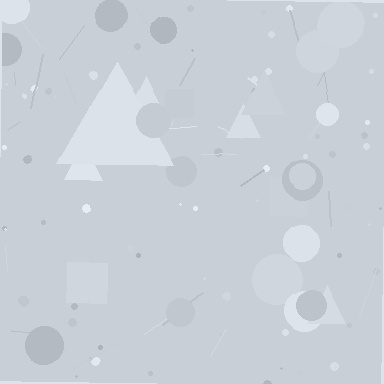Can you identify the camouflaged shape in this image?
The camouflaged shape is a triangle.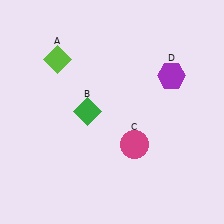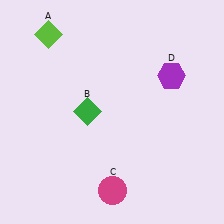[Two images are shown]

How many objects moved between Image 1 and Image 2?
2 objects moved between the two images.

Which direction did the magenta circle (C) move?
The magenta circle (C) moved down.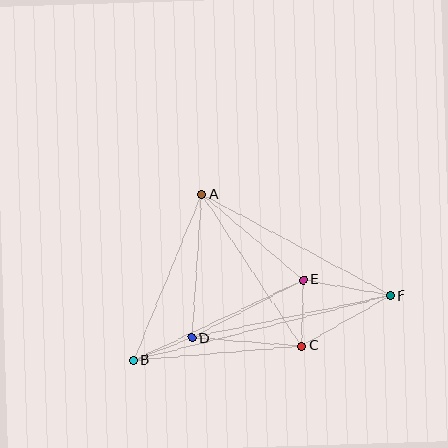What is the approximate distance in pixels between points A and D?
The distance between A and D is approximately 144 pixels.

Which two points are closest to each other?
Points B and D are closest to each other.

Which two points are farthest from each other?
Points B and F are farthest from each other.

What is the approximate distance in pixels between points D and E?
The distance between D and E is approximately 125 pixels.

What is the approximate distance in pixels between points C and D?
The distance between C and D is approximately 110 pixels.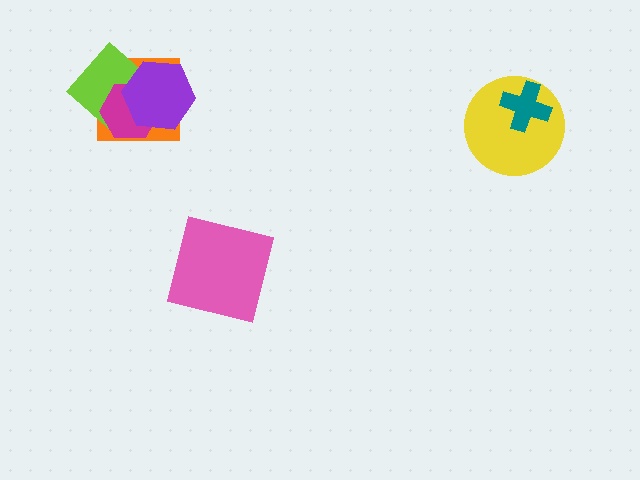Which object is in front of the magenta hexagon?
The purple hexagon is in front of the magenta hexagon.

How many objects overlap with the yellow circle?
1 object overlaps with the yellow circle.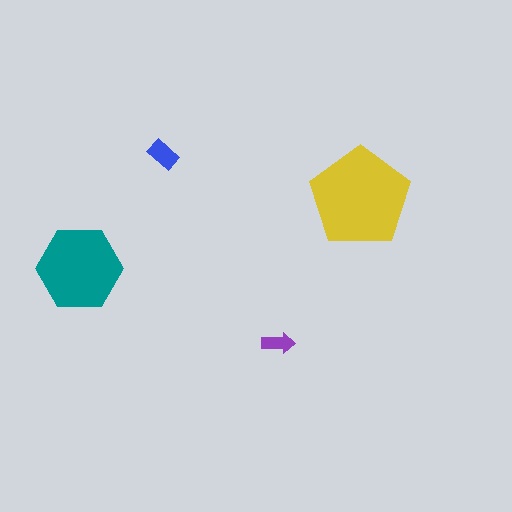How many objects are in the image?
There are 4 objects in the image.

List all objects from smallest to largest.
The purple arrow, the blue rectangle, the teal hexagon, the yellow pentagon.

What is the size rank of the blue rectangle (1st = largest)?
3rd.